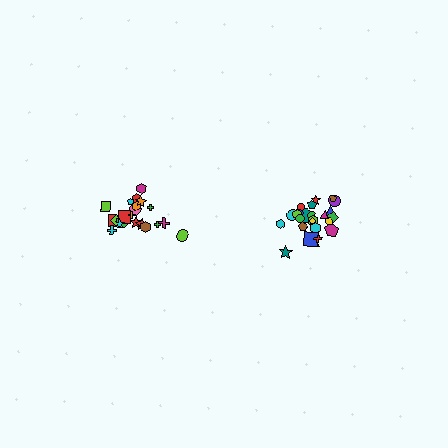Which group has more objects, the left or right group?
The right group.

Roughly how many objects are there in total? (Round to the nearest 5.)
Roughly 45 objects in total.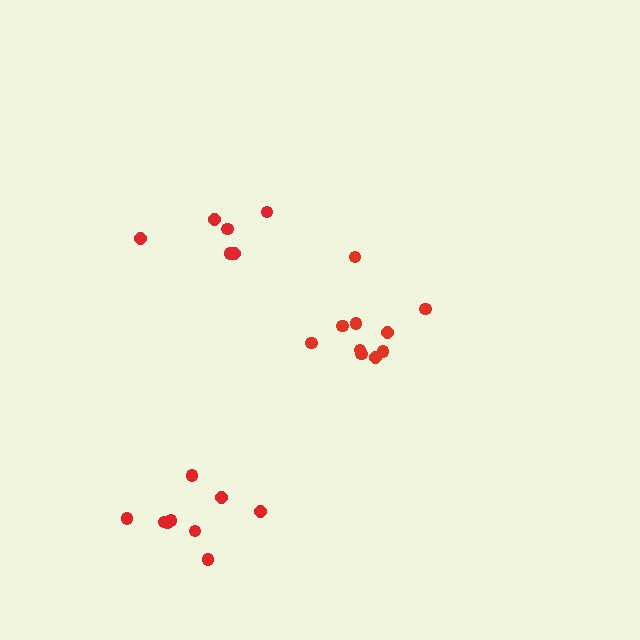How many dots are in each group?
Group 1: 10 dots, Group 2: 6 dots, Group 3: 9 dots (25 total).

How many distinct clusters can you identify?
There are 3 distinct clusters.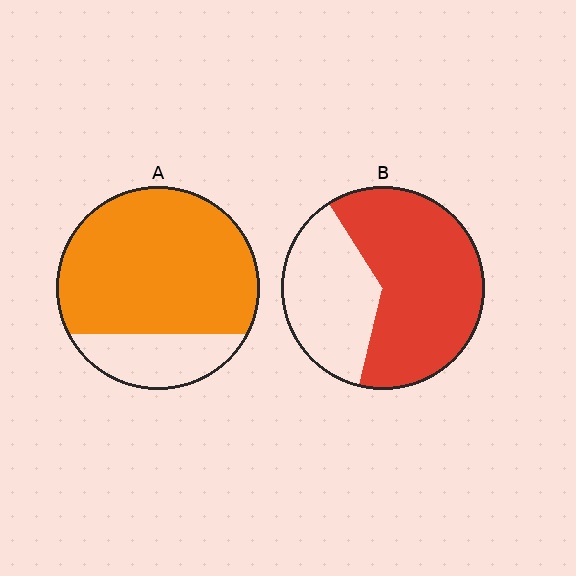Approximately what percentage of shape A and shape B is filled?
A is approximately 80% and B is approximately 65%.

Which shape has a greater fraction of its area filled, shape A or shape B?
Shape A.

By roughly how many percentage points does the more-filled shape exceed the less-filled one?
By roughly 15 percentage points (A over B).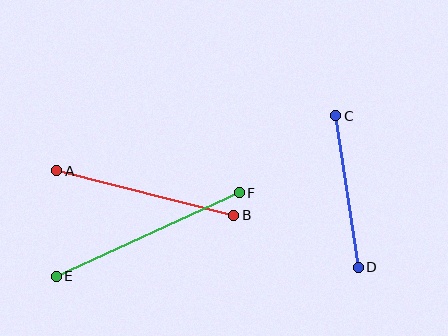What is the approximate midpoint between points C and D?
The midpoint is at approximately (347, 192) pixels.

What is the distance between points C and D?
The distance is approximately 153 pixels.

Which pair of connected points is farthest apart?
Points E and F are farthest apart.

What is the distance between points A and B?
The distance is approximately 183 pixels.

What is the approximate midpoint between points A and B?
The midpoint is at approximately (145, 193) pixels.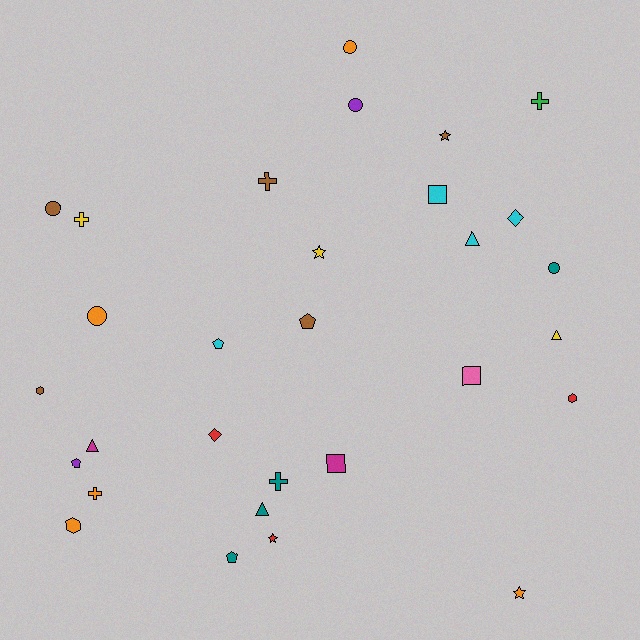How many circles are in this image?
There are 5 circles.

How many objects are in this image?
There are 30 objects.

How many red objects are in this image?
There are 3 red objects.